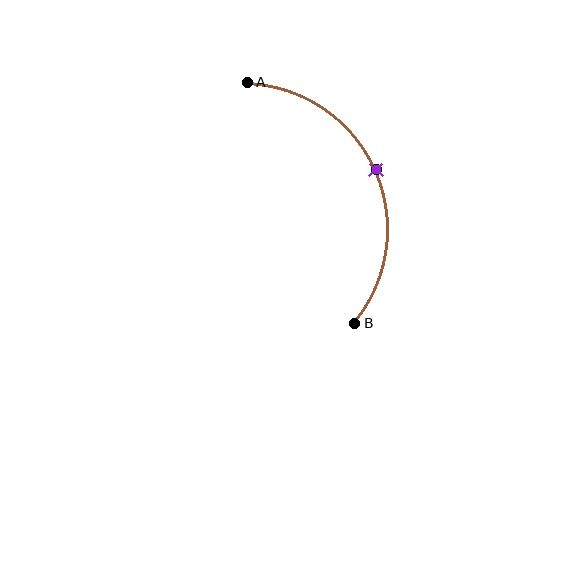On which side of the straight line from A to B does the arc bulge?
The arc bulges to the right of the straight line connecting A and B.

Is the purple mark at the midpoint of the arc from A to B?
Yes. The purple mark lies on the arc at equal arc-length from both A and B — it is the arc midpoint.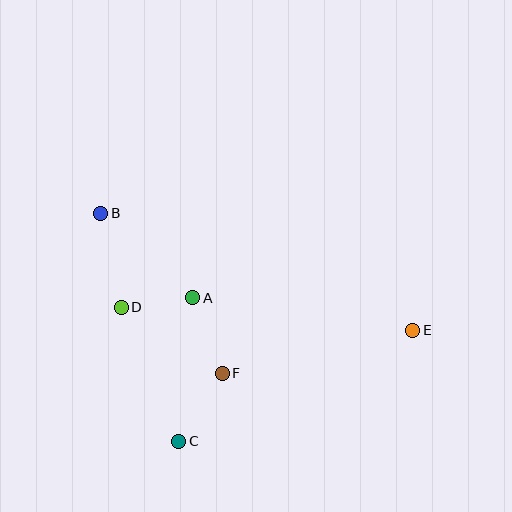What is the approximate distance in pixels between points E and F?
The distance between E and F is approximately 195 pixels.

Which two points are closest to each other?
Points A and D are closest to each other.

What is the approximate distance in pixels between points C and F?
The distance between C and F is approximately 81 pixels.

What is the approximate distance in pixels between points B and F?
The distance between B and F is approximately 201 pixels.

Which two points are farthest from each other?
Points B and E are farthest from each other.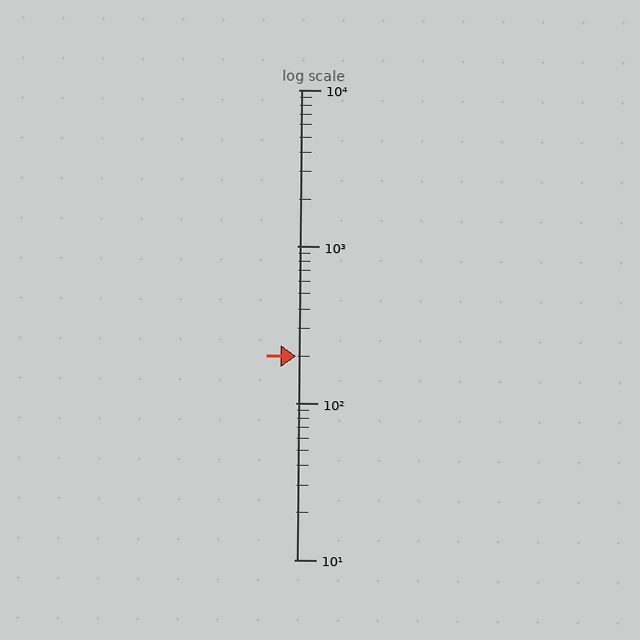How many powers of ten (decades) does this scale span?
The scale spans 3 decades, from 10 to 10000.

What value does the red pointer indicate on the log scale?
The pointer indicates approximately 200.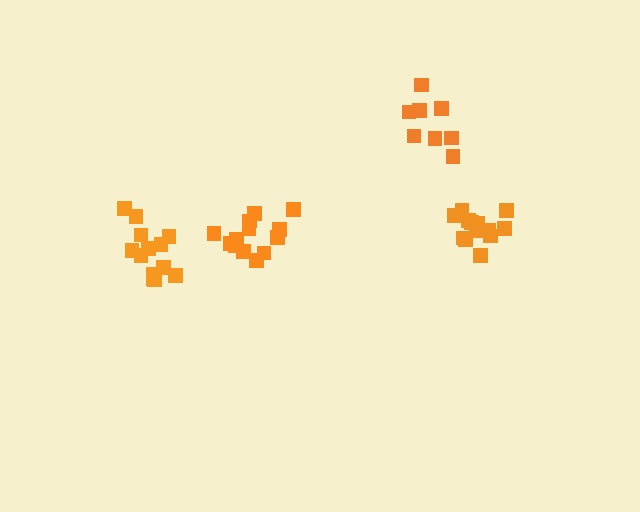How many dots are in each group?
Group 1: 13 dots, Group 2: 14 dots, Group 3: 13 dots, Group 4: 8 dots (48 total).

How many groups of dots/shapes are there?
There are 4 groups.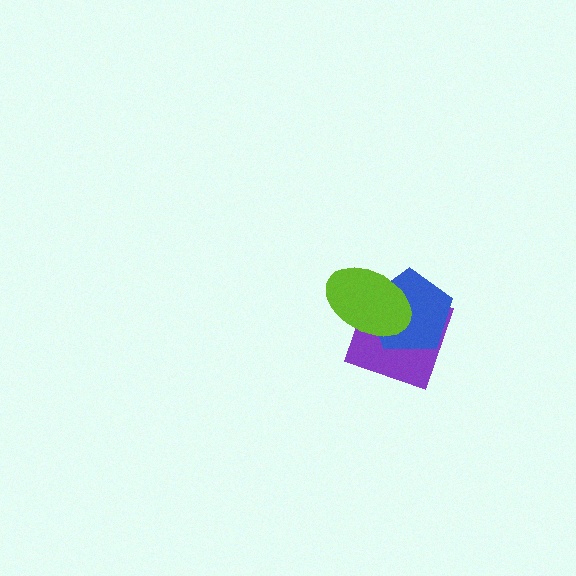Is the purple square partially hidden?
Yes, it is partially covered by another shape.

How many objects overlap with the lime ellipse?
2 objects overlap with the lime ellipse.